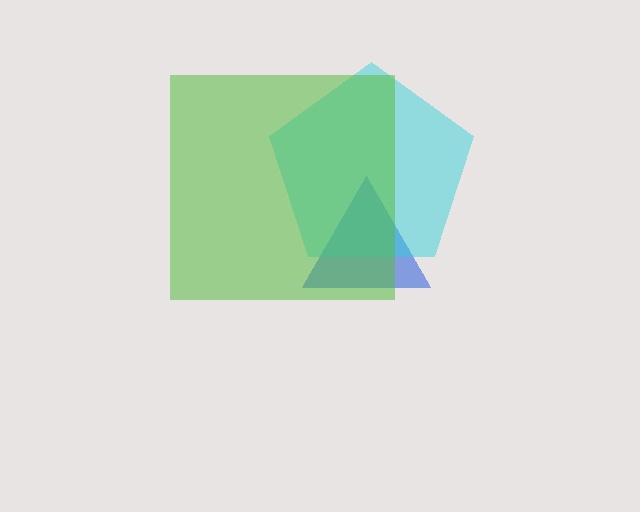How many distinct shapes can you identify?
There are 3 distinct shapes: a blue triangle, a cyan pentagon, a lime square.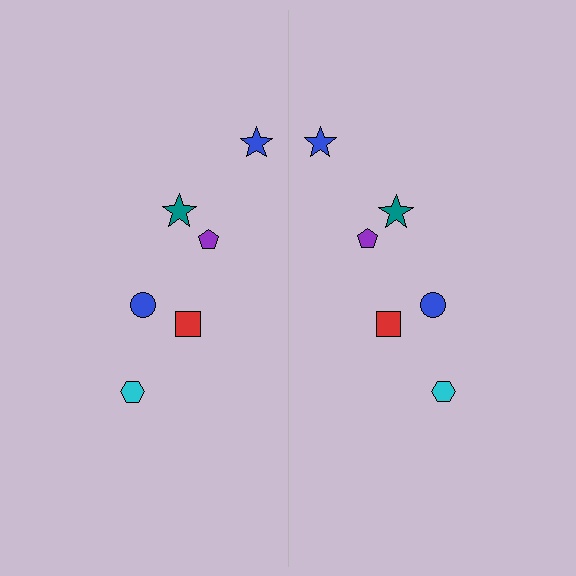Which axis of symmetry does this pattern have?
The pattern has a vertical axis of symmetry running through the center of the image.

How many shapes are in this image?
There are 12 shapes in this image.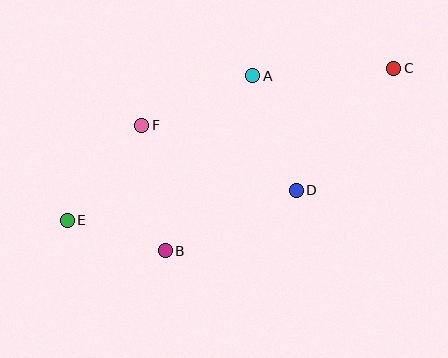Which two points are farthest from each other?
Points C and E are farthest from each other.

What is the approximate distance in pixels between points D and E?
The distance between D and E is approximately 231 pixels.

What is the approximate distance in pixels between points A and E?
The distance between A and E is approximately 235 pixels.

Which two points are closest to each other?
Points B and E are closest to each other.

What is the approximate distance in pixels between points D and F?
The distance between D and F is approximately 168 pixels.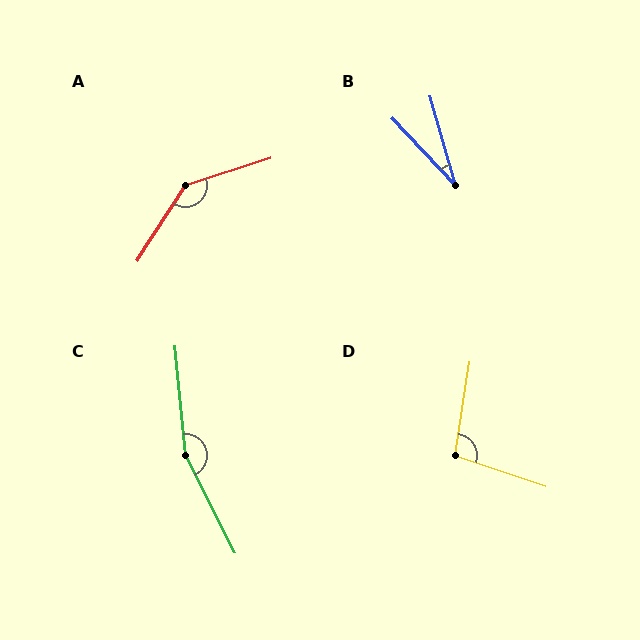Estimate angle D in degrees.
Approximately 99 degrees.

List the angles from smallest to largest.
B (27°), D (99°), A (141°), C (159°).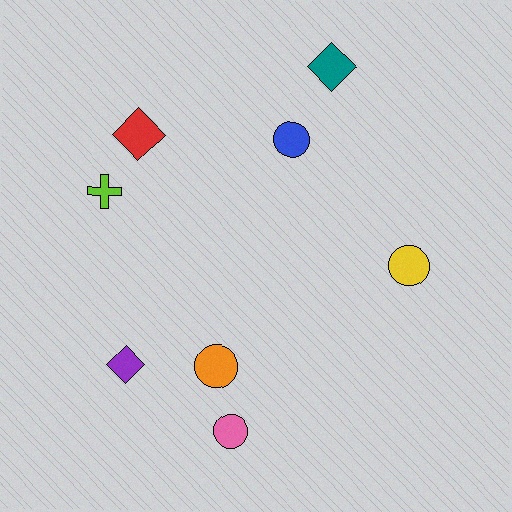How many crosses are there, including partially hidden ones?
There is 1 cross.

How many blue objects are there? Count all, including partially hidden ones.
There is 1 blue object.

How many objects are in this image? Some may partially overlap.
There are 8 objects.